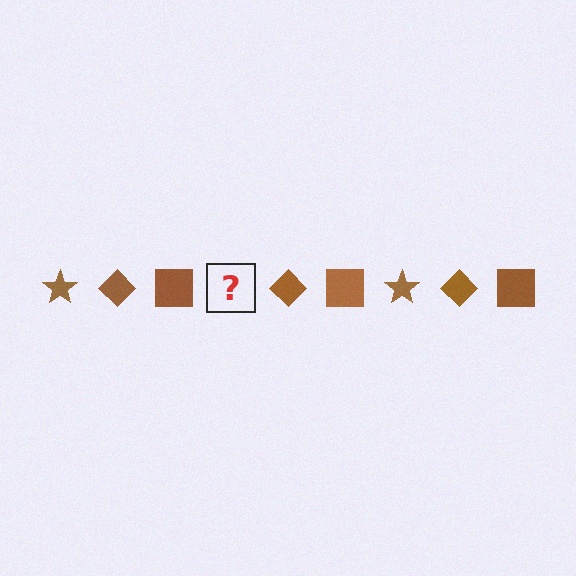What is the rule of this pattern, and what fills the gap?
The rule is that the pattern cycles through star, diamond, square shapes in brown. The gap should be filled with a brown star.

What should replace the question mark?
The question mark should be replaced with a brown star.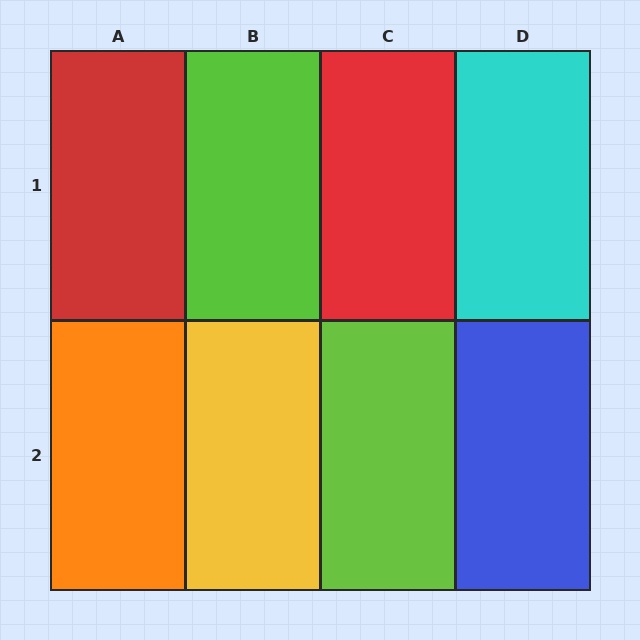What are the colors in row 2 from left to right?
Orange, yellow, lime, blue.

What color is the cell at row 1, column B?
Lime.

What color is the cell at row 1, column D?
Cyan.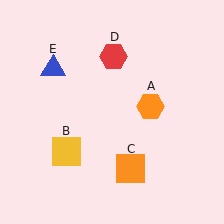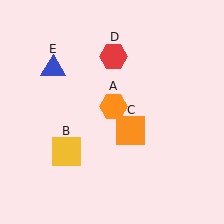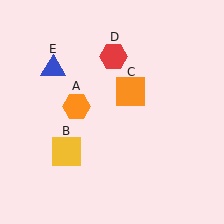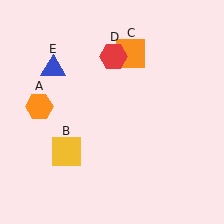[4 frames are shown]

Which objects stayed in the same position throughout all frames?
Yellow square (object B) and red hexagon (object D) and blue triangle (object E) remained stationary.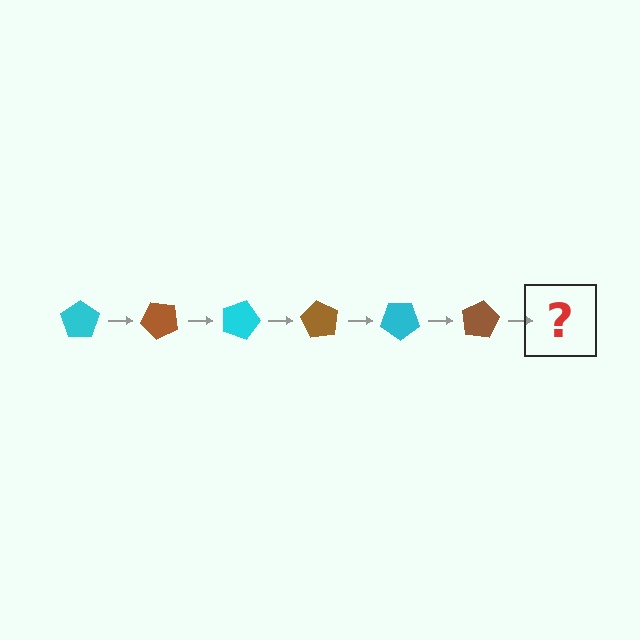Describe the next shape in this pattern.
It should be a cyan pentagon, rotated 270 degrees from the start.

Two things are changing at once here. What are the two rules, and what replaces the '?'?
The two rules are that it rotates 45 degrees each step and the color cycles through cyan and brown. The '?' should be a cyan pentagon, rotated 270 degrees from the start.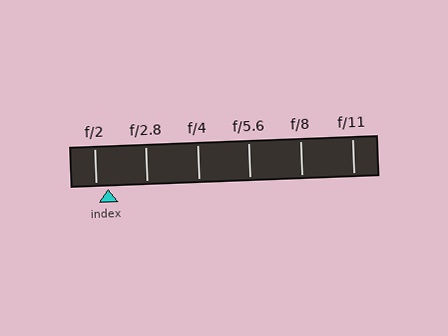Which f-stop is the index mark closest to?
The index mark is closest to f/2.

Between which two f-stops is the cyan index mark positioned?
The index mark is between f/2 and f/2.8.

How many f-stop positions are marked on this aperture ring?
There are 6 f-stop positions marked.